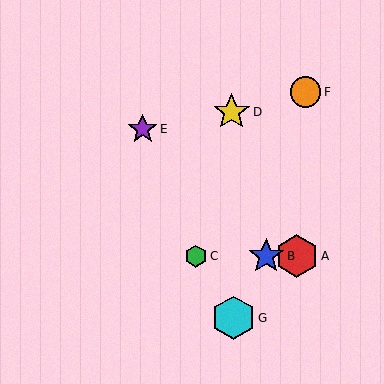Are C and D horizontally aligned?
No, C is at y≈256 and D is at y≈112.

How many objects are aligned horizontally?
3 objects (A, B, C) are aligned horizontally.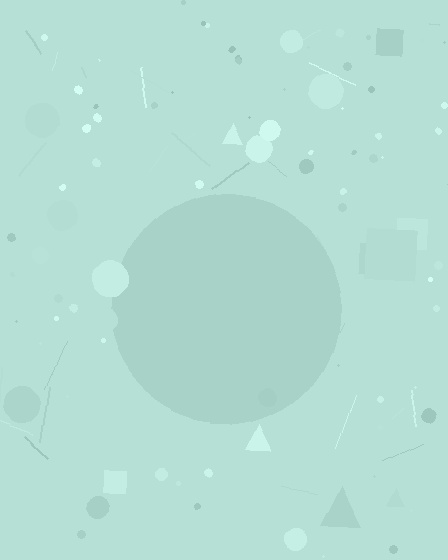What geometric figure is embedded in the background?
A circle is embedded in the background.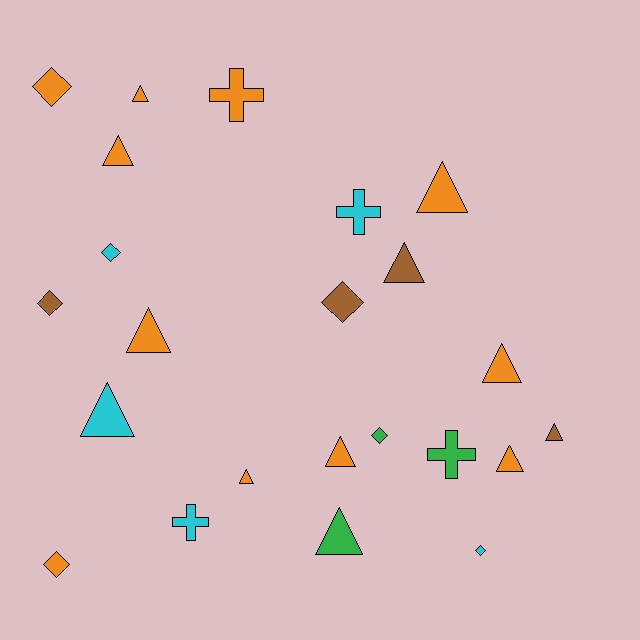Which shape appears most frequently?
Triangle, with 12 objects.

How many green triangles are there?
There is 1 green triangle.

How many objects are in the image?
There are 23 objects.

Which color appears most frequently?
Orange, with 11 objects.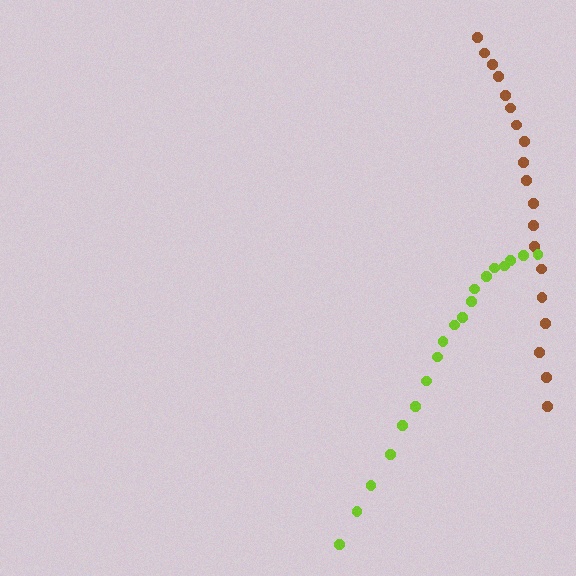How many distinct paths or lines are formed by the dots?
There are 2 distinct paths.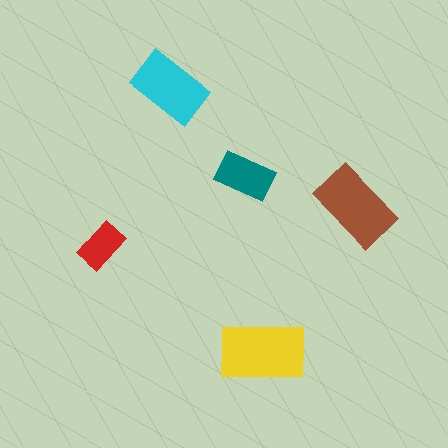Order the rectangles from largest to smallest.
the yellow one, the brown one, the cyan one, the teal one, the red one.